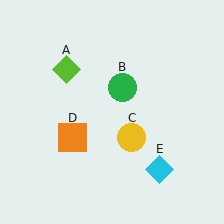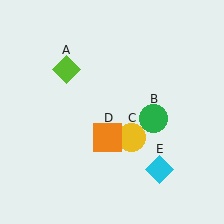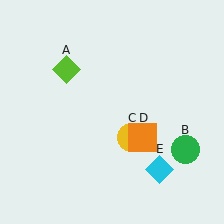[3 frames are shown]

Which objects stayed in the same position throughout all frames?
Lime diamond (object A) and yellow circle (object C) and cyan diamond (object E) remained stationary.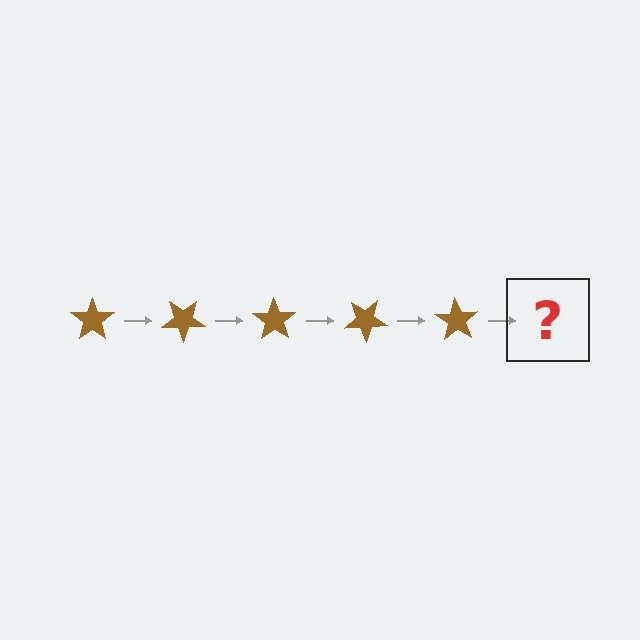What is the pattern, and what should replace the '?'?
The pattern is that the star rotates 35 degrees each step. The '?' should be a brown star rotated 175 degrees.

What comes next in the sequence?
The next element should be a brown star rotated 175 degrees.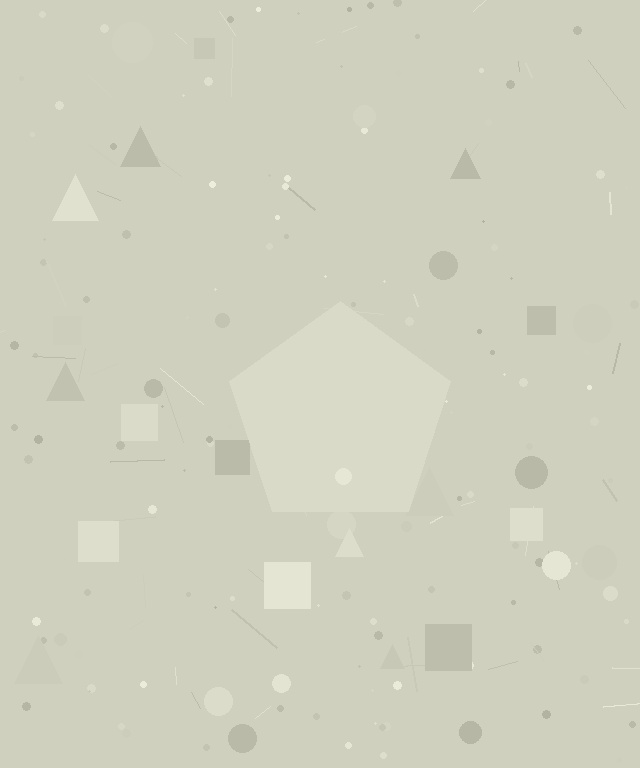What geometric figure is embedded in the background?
A pentagon is embedded in the background.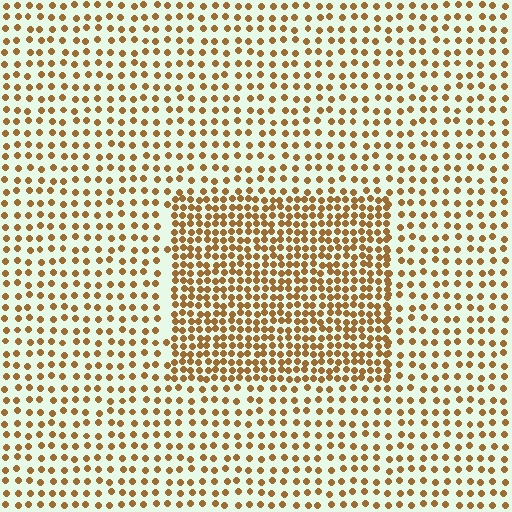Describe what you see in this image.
The image contains small brown elements arranged at two different densities. A rectangle-shaped region is visible where the elements are more densely packed than the surrounding area.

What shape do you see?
I see a rectangle.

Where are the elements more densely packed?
The elements are more densely packed inside the rectangle boundary.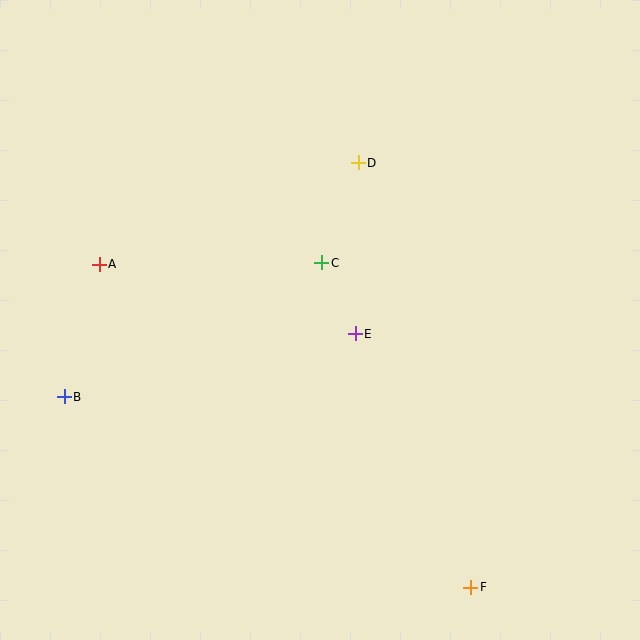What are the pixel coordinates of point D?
Point D is at (358, 163).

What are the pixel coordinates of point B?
Point B is at (64, 397).